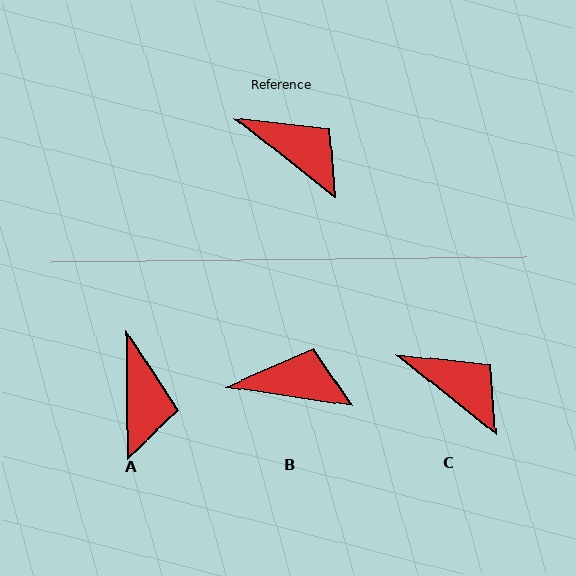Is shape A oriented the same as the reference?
No, it is off by about 51 degrees.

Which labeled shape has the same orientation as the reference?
C.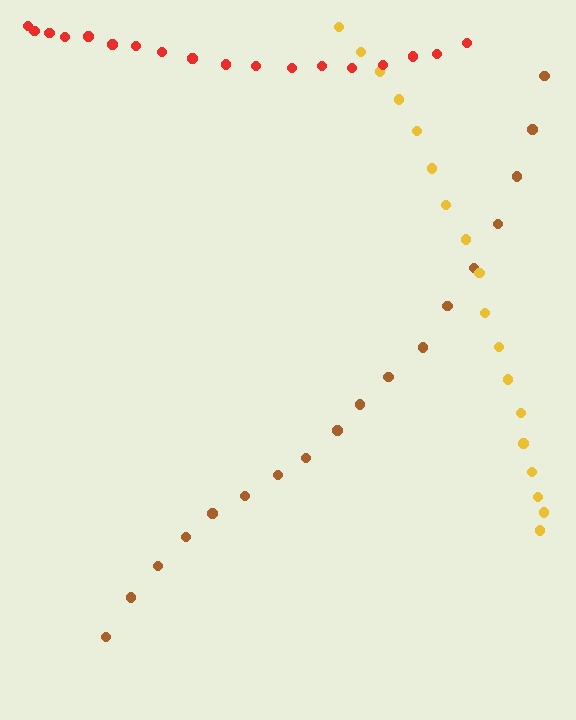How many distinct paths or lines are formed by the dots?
There are 3 distinct paths.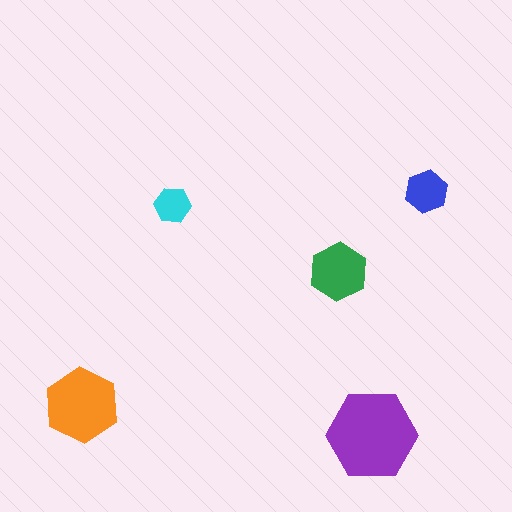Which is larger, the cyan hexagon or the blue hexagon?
The blue one.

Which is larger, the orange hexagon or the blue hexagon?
The orange one.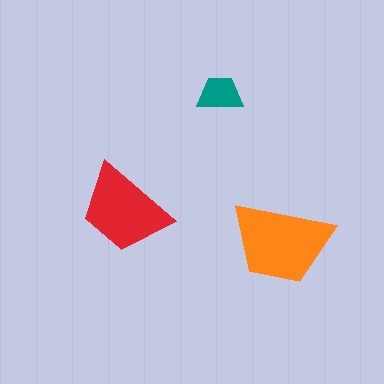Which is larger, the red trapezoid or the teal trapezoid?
The red one.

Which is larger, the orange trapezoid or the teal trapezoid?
The orange one.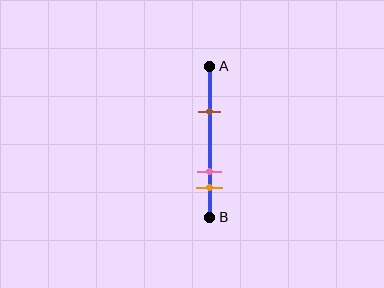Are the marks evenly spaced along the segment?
No, the marks are not evenly spaced.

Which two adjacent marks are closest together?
The pink and orange marks are the closest adjacent pair.